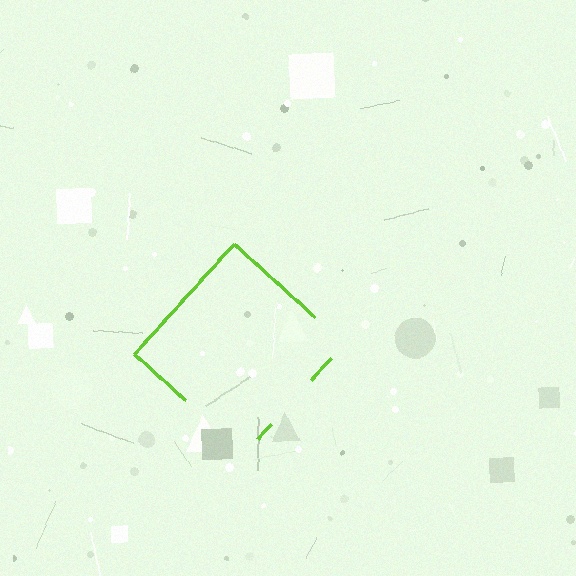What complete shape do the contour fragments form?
The contour fragments form a diamond.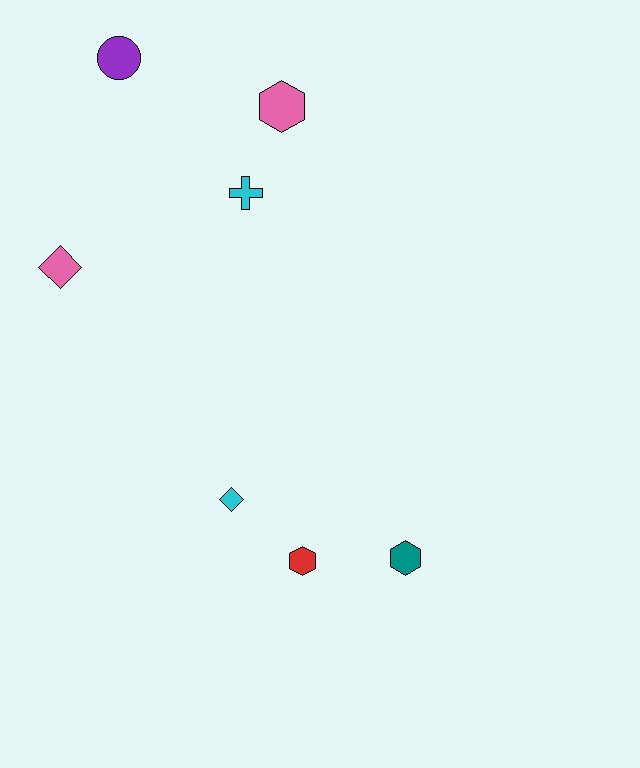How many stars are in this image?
There are no stars.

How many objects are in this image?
There are 7 objects.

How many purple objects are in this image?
There is 1 purple object.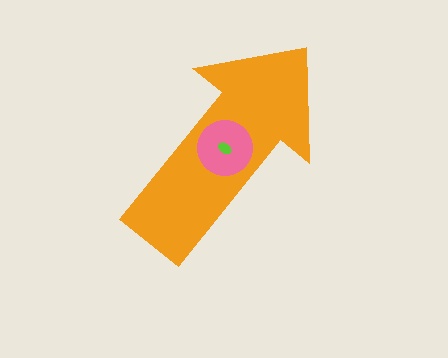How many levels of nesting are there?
3.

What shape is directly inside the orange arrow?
The pink circle.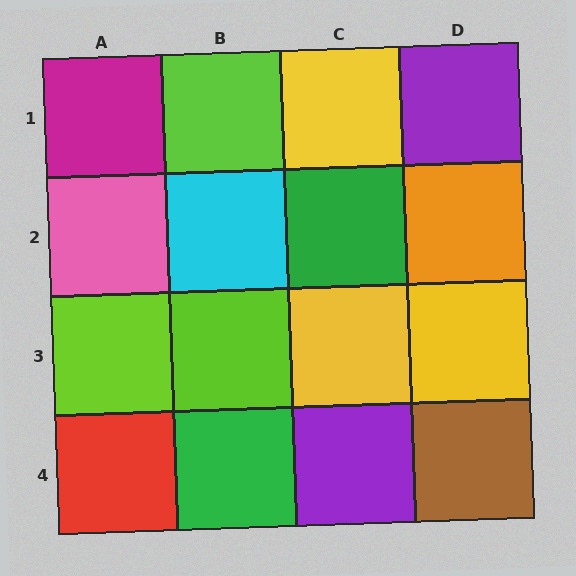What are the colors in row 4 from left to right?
Red, green, purple, brown.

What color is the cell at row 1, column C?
Yellow.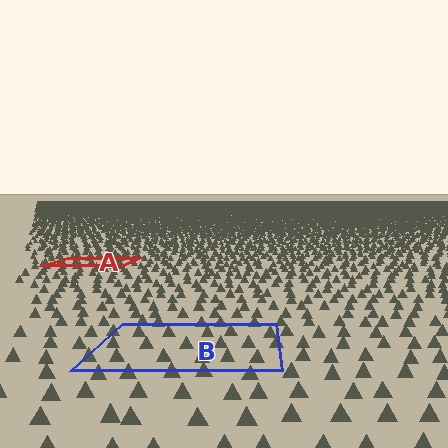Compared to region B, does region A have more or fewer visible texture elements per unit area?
Region A has more texture elements per unit area — they are packed more densely because it is farther away.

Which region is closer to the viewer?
Region B is closer. The texture elements there are larger and more spread out.